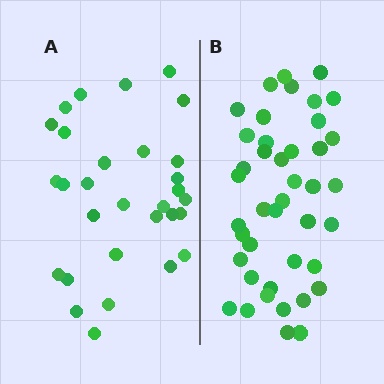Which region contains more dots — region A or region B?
Region B (the right region) has more dots.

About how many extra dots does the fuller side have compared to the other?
Region B has roughly 12 or so more dots than region A.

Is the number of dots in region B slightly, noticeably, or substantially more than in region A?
Region B has noticeably more, but not dramatically so. The ratio is roughly 1.4 to 1.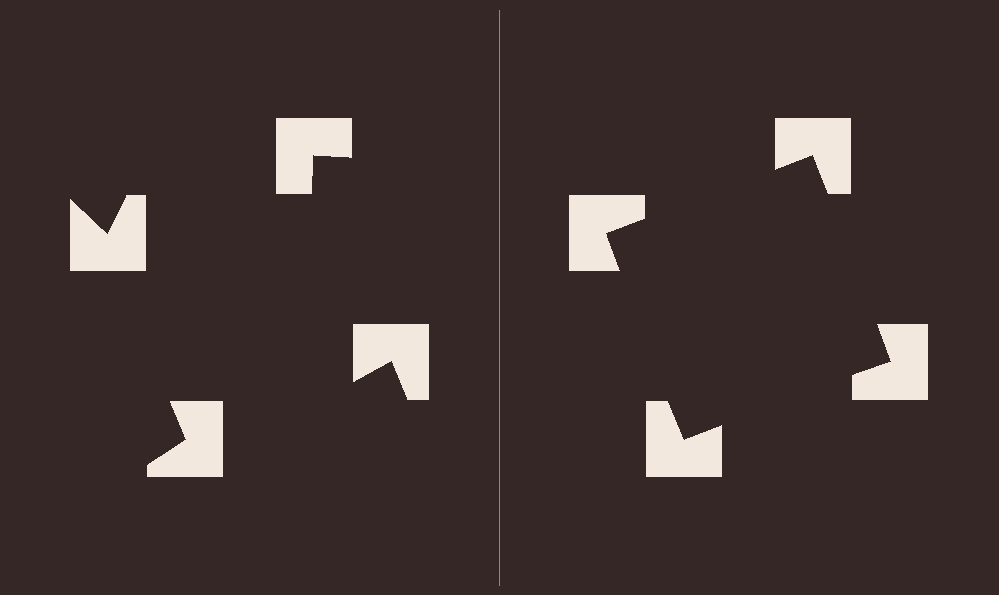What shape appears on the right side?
An illusory square.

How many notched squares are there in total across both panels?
8 — 4 on each side.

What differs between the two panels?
The notched squares are positioned identically on both sides; only the wedge orientations differ. On the right they align to a square; on the left they are misaligned.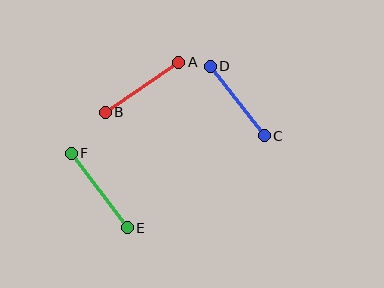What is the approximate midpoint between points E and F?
The midpoint is at approximately (99, 191) pixels.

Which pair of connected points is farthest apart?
Points E and F are farthest apart.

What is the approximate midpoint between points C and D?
The midpoint is at approximately (237, 101) pixels.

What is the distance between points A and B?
The distance is approximately 89 pixels.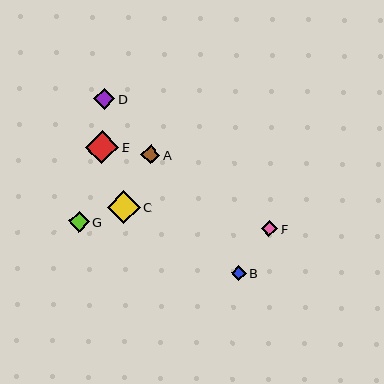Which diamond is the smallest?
Diamond B is the smallest with a size of approximately 15 pixels.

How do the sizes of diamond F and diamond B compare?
Diamond F and diamond B are approximately the same size.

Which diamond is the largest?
Diamond E is the largest with a size of approximately 33 pixels.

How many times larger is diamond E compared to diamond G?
Diamond E is approximately 1.6 times the size of diamond G.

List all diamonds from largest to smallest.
From largest to smallest: E, C, D, G, A, F, B.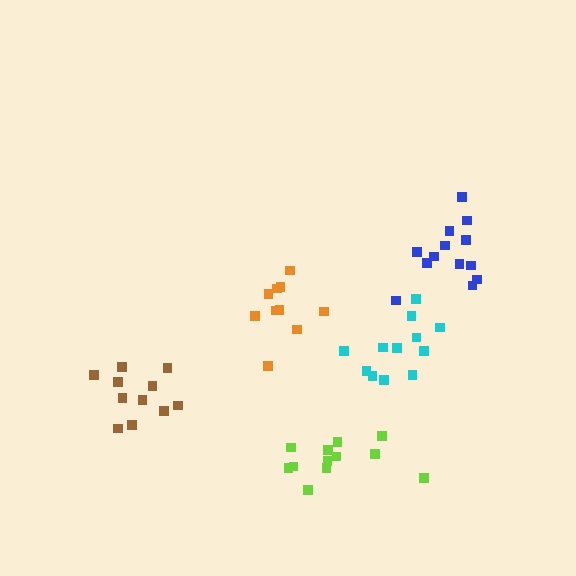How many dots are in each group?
Group 1: 12 dots, Group 2: 11 dots, Group 3: 13 dots, Group 4: 10 dots, Group 5: 12 dots (58 total).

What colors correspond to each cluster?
The clusters are colored: lime, brown, blue, orange, cyan.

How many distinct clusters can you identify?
There are 5 distinct clusters.